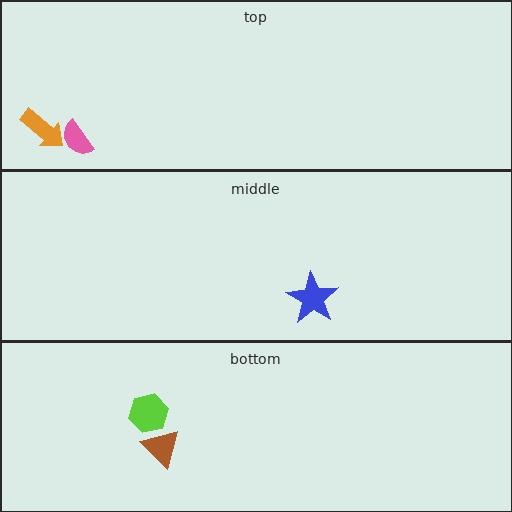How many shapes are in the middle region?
1.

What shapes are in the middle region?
The blue star.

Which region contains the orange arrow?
The top region.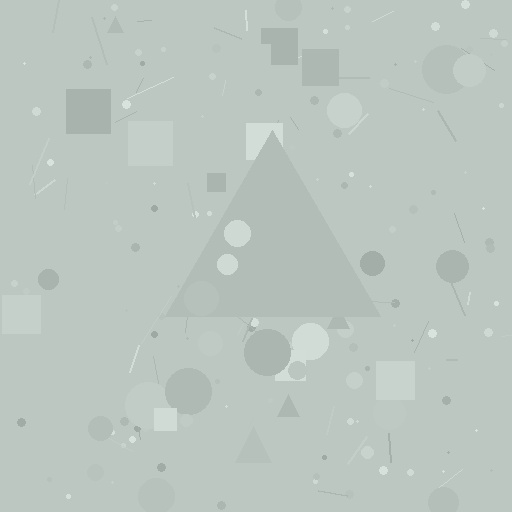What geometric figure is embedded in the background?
A triangle is embedded in the background.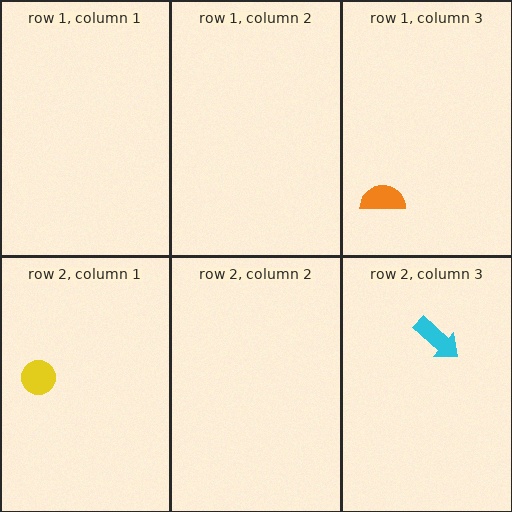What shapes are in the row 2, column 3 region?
The cyan arrow.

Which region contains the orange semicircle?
The row 1, column 3 region.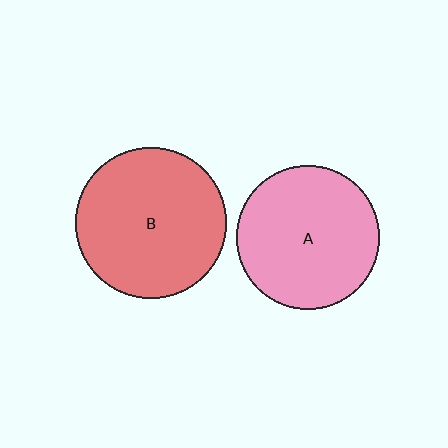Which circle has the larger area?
Circle B (red).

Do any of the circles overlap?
No, none of the circles overlap.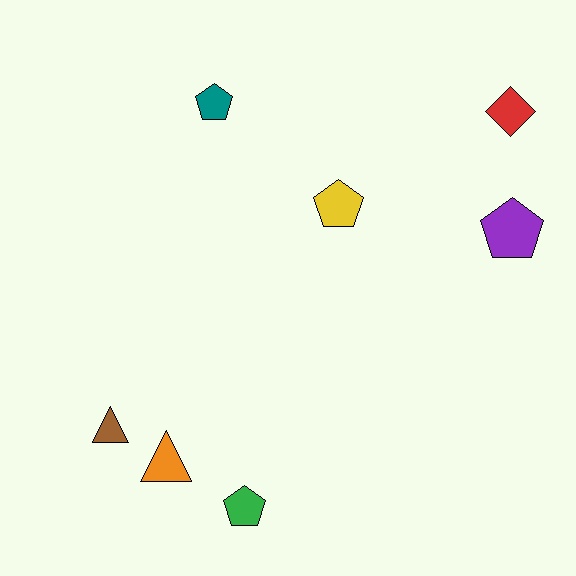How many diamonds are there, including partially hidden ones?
There is 1 diamond.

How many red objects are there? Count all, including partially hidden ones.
There is 1 red object.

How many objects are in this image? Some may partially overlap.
There are 7 objects.